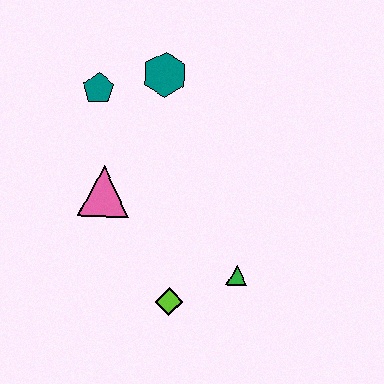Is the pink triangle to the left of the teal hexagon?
Yes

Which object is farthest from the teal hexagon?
The lime diamond is farthest from the teal hexagon.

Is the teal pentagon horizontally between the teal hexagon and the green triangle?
No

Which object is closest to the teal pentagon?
The teal hexagon is closest to the teal pentagon.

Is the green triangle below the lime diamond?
No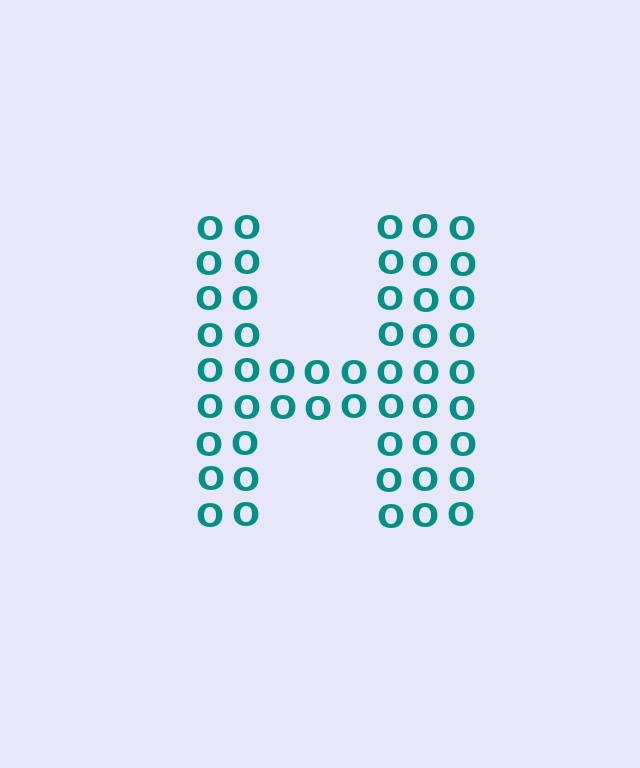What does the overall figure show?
The overall figure shows the letter H.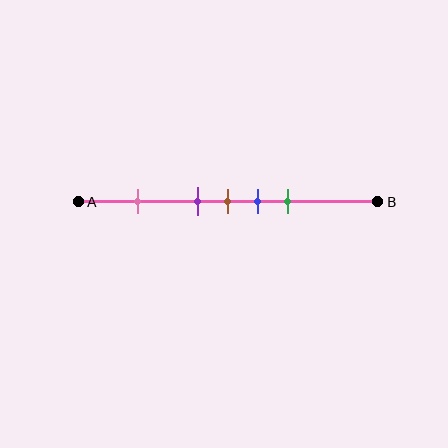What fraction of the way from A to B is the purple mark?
The purple mark is approximately 40% (0.4) of the way from A to B.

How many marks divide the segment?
There are 5 marks dividing the segment.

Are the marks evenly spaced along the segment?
No, the marks are not evenly spaced.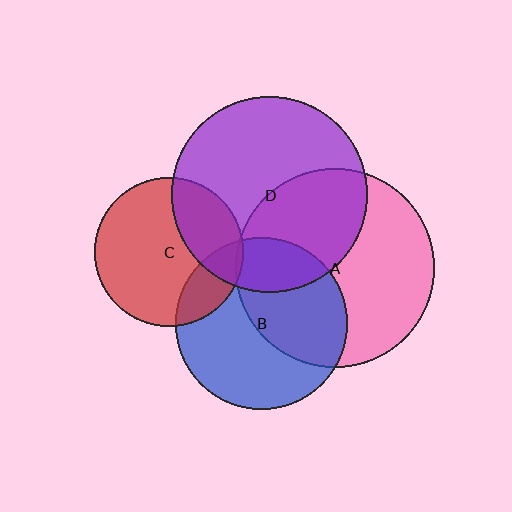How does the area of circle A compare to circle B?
Approximately 1.3 times.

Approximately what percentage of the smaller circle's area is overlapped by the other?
Approximately 20%.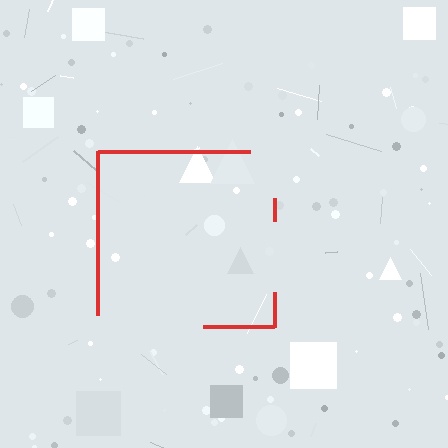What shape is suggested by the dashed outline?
The dashed outline suggests a square.